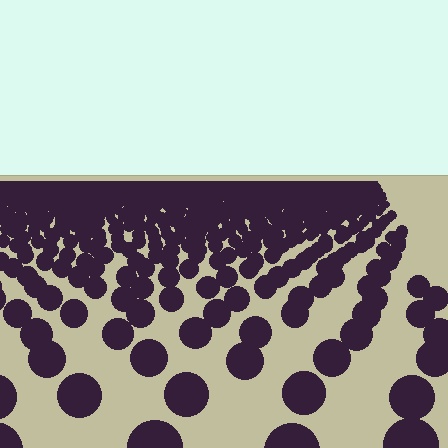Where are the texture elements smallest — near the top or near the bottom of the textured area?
Near the top.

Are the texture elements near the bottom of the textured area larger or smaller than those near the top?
Larger. Near the bottom, elements are closer to the viewer and appear at a bigger on-screen size.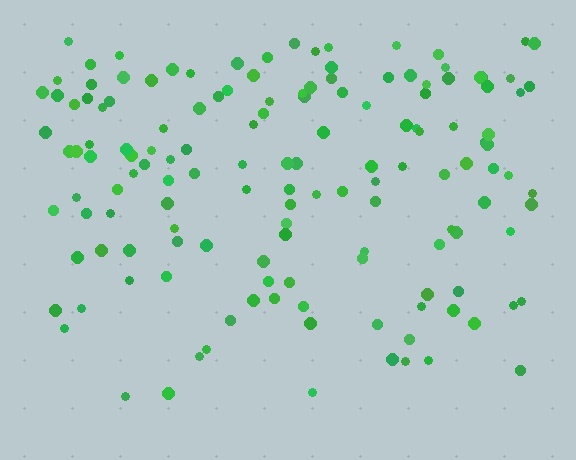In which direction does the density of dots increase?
From bottom to top, with the top side densest.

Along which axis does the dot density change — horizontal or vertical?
Vertical.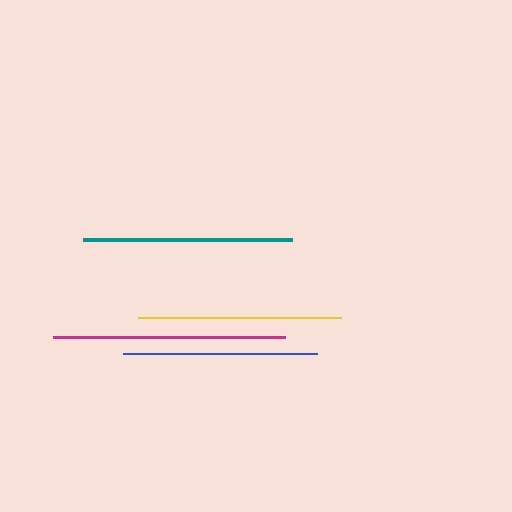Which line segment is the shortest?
The blue line is the shortest at approximately 194 pixels.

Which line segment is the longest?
The magenta line is the longest at approximately 232 pixels.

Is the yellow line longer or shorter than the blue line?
The yellow line is longer than the blue line.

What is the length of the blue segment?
The blue segment is approximately 194 pixels long.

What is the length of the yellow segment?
The yellow segment is approximately 202 pixels long.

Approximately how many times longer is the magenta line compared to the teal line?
The magenta line is approximately 1.1 times the length of the teal line.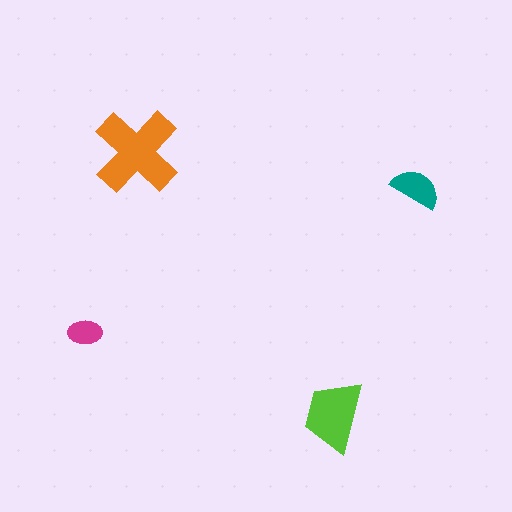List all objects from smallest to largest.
The magenta ellipse, the teal semicircle, the lime trapezoid, the orange cross.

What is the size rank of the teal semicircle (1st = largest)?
3rd.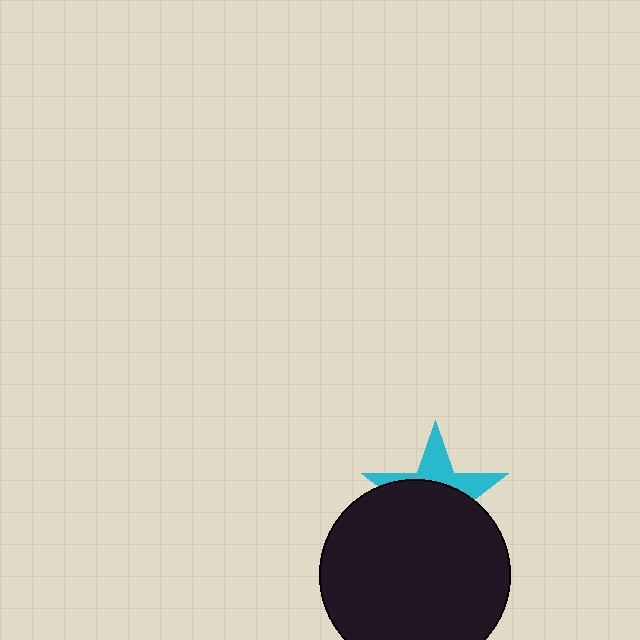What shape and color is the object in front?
The object in front is a black circle.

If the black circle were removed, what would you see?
You would see the complete cyan star.